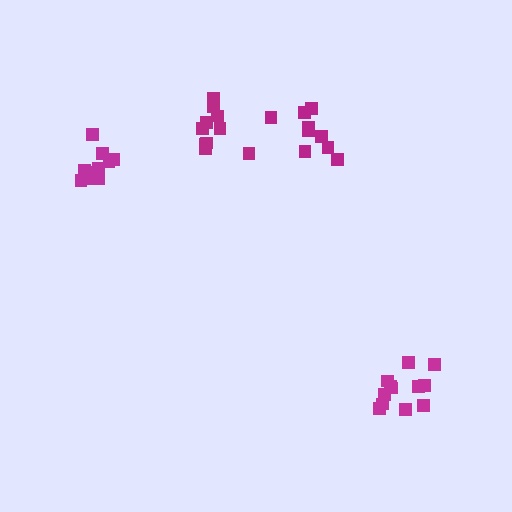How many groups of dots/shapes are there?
There are 4 groups.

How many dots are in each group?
Group 1: 9 dots, Group 2: 12 dots, Group 3: 10 dots, Group 4: 12 dots (43 total).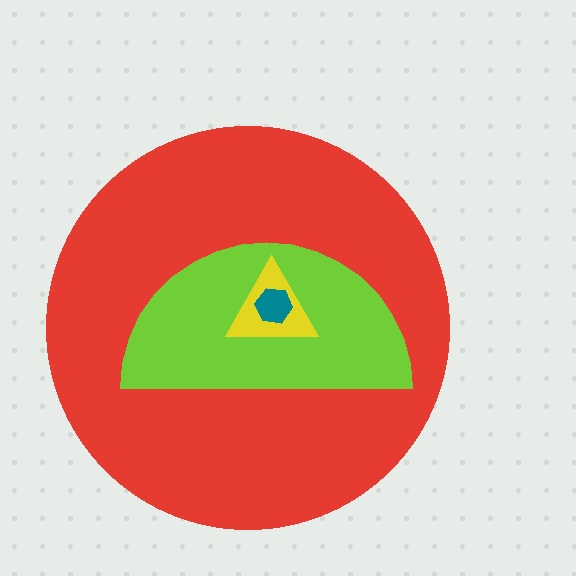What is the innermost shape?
The teal hexagon.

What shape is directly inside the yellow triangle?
The teal hexagon.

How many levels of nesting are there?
4.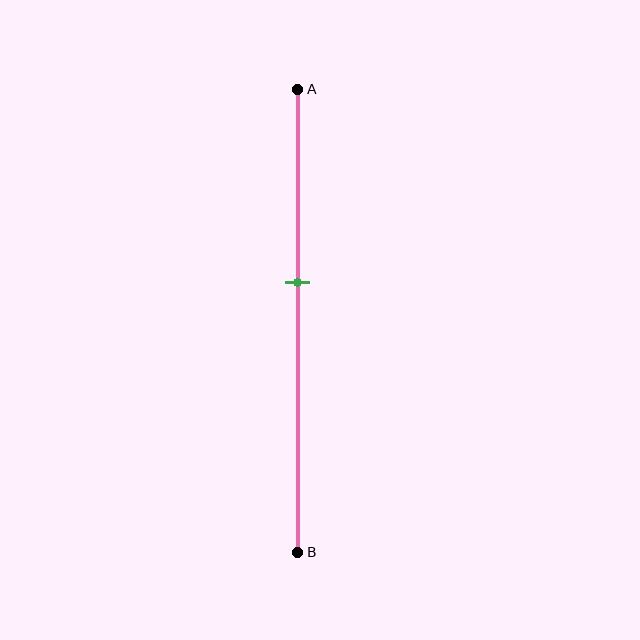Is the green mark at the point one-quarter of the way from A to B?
No, the mark is at about 40% from A, not at the 25% one-quarter point.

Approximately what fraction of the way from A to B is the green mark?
The green mark is approximately 40% of the way from A to B.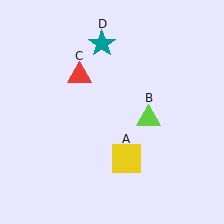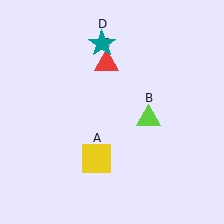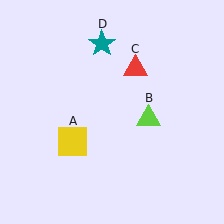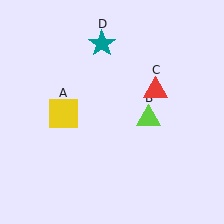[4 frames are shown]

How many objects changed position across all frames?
2 objects changed position: yellow square (object A), red triangle (object C).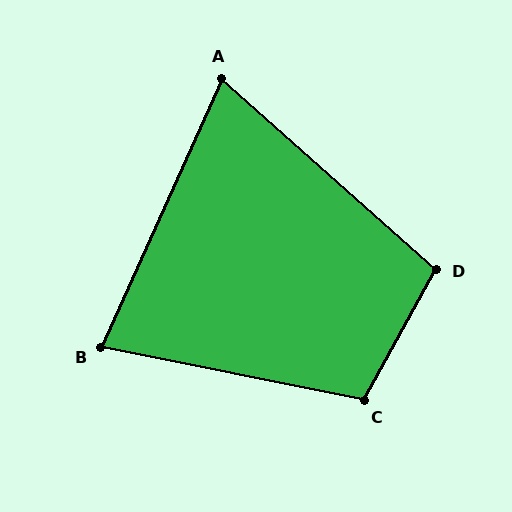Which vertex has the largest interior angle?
C, at approximately 107 degrees.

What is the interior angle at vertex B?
Approximately 77 degrees (acute).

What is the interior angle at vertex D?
Approximately 103 degrees (obtuse).